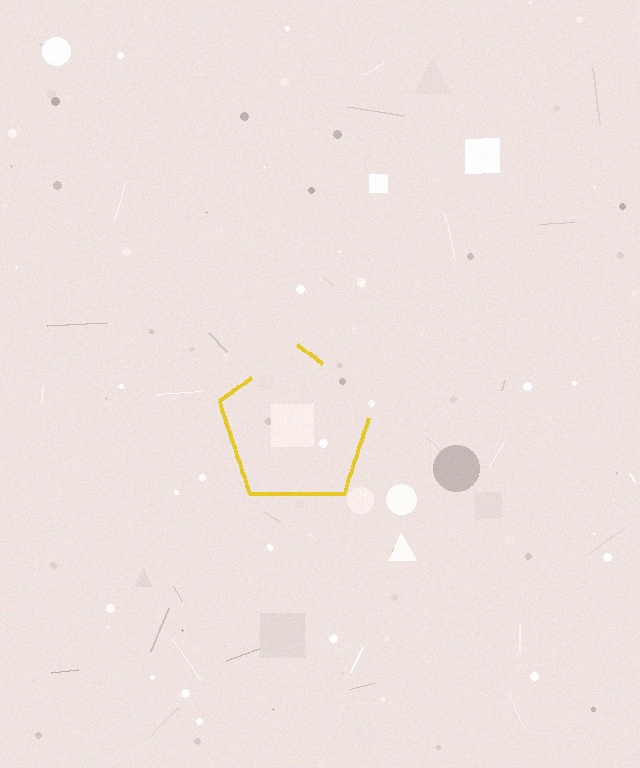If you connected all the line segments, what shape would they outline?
They would outline a pentagon.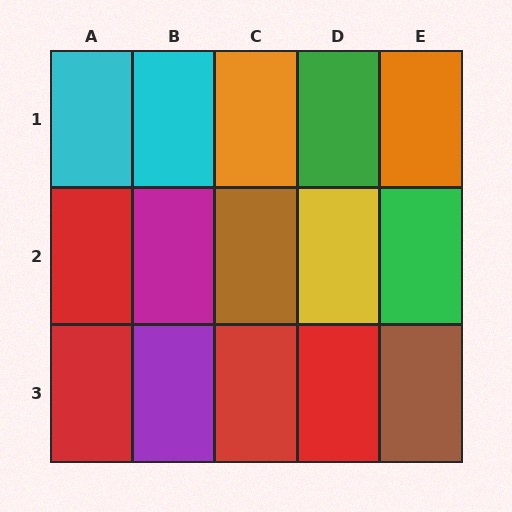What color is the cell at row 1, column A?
Cyan.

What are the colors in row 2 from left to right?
Red, magenta, brown, yellow, green.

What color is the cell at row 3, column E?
Brown.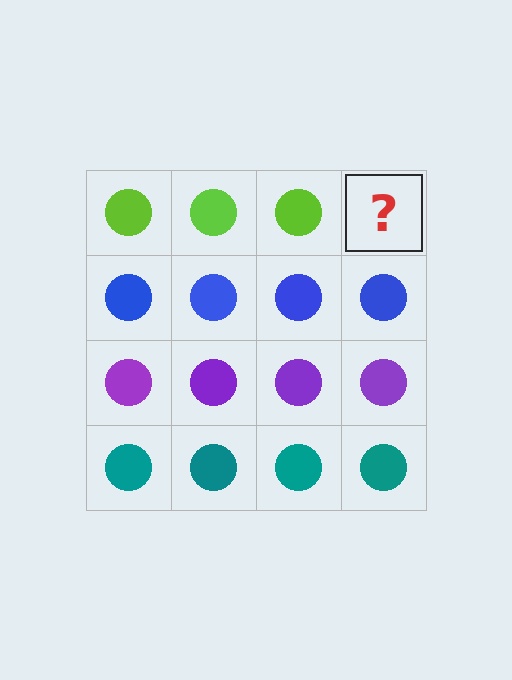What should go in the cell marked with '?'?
The missing cell should contain a lime circle.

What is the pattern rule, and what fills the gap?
The rule is that each row has a consistent color. The gap should be filled with a lime circle.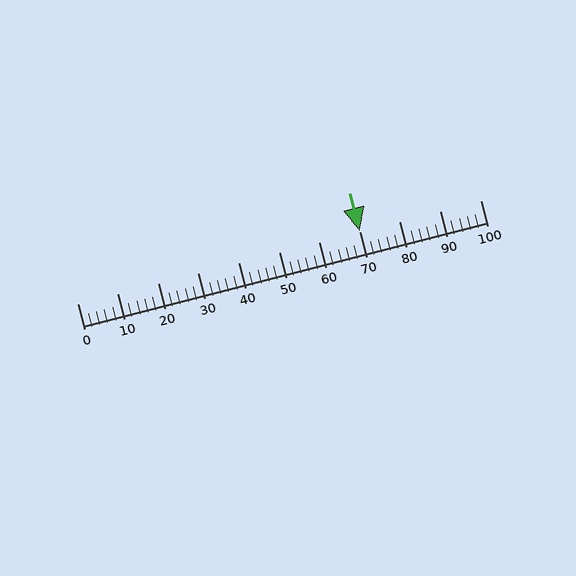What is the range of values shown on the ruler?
The ruler shows values from 0 to 100.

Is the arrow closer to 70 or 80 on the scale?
The arrow is closer to 70.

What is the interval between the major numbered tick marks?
The major tick marks are spaced 10 units apart.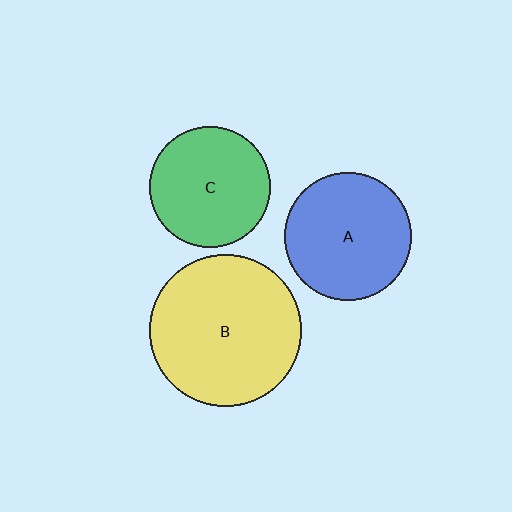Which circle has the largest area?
Circle B (yellow).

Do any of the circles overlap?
No, none of the circles overlap.